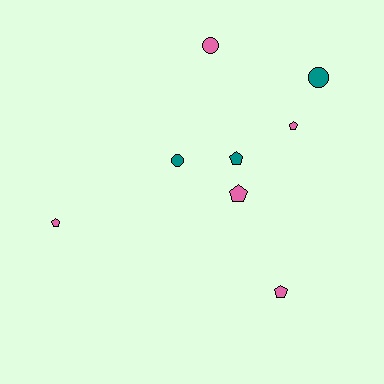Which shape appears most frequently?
Pentagon, with 5 objects.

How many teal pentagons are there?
There is 1 teal pentagon.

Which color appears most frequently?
Pink, with 5 objects.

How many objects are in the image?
There are 8 objects.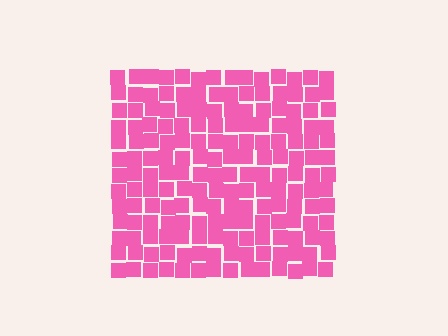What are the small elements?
The small elements are squares.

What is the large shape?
The large shape is a square.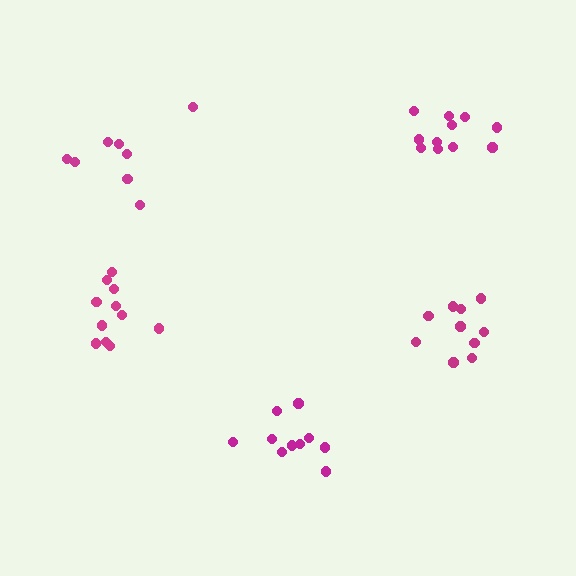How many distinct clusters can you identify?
There are 5 distinct clusters.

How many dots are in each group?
Group 1: 11 dots, Group 2: 11 dots, Group 3: 10 dots, Group 4: 8 dots, Group 5: 10 dots (50 total).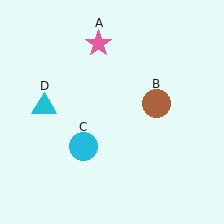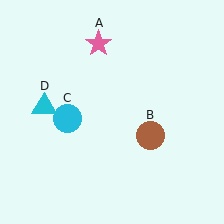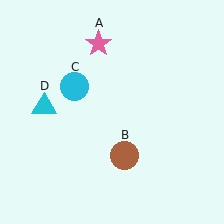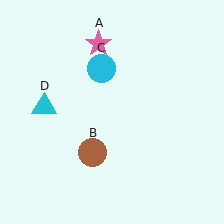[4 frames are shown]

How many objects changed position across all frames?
2 objects changed position: brown circle (object B), cyan circle (object C).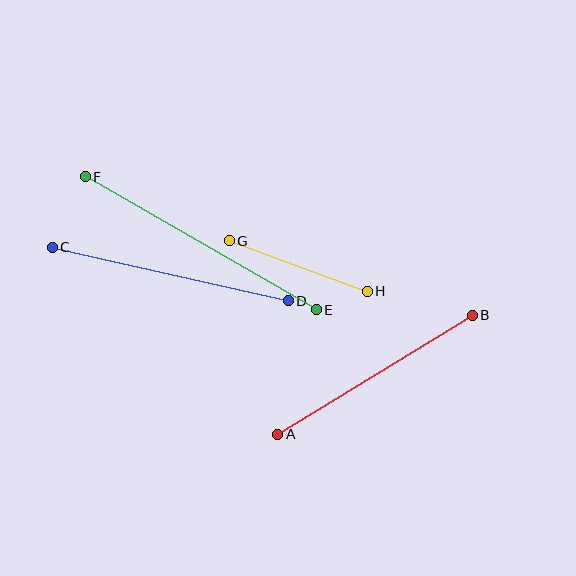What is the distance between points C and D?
The distance is approximately 242 pixels.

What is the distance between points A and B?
The distance is approximately 228 pixels.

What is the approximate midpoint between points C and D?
The midpoint is at approximately (170, 274) pixels.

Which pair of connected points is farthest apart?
Points E and F are farthest apart.